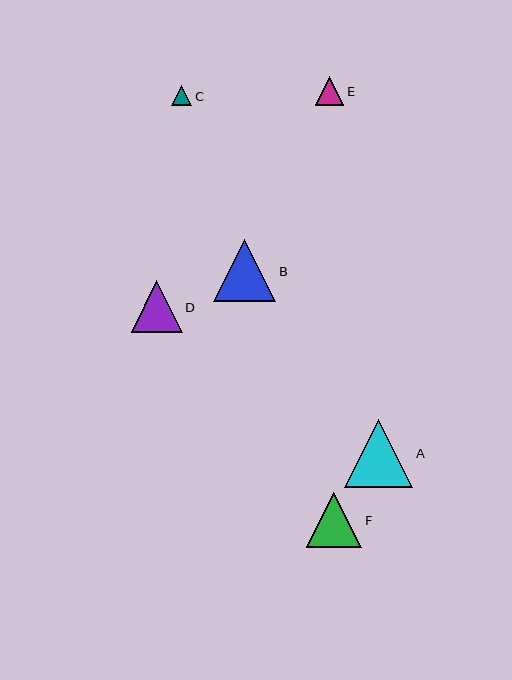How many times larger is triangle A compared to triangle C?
Triangle A is approximately 3.3 times the size of triangle C.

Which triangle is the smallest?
Triangle C is the smallest with a size of approximately 20 pixels.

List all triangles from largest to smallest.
From largest to smallest: A, B, F, D, E, C.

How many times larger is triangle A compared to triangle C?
Triangle A is approximately 3.3 times the size of triangle C.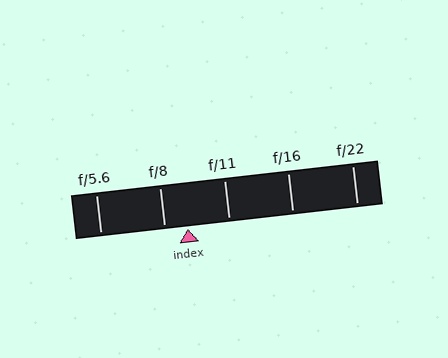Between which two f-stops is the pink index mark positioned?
The index mark is between f/8 and f/11.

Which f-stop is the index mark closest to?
The index mark is closest to f/8.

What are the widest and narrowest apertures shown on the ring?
The widest aperture shown is f/5.6 and the narrowest is f/22.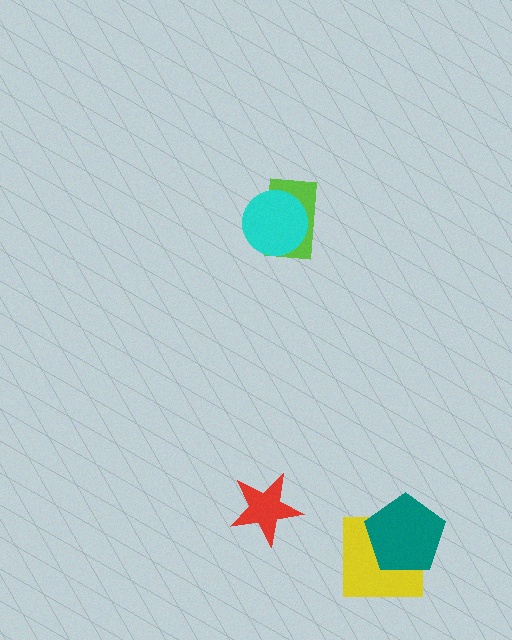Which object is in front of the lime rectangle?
The cyan circle is in front of the lime rectangle.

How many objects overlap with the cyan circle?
1 object overlaps with the cyan circle.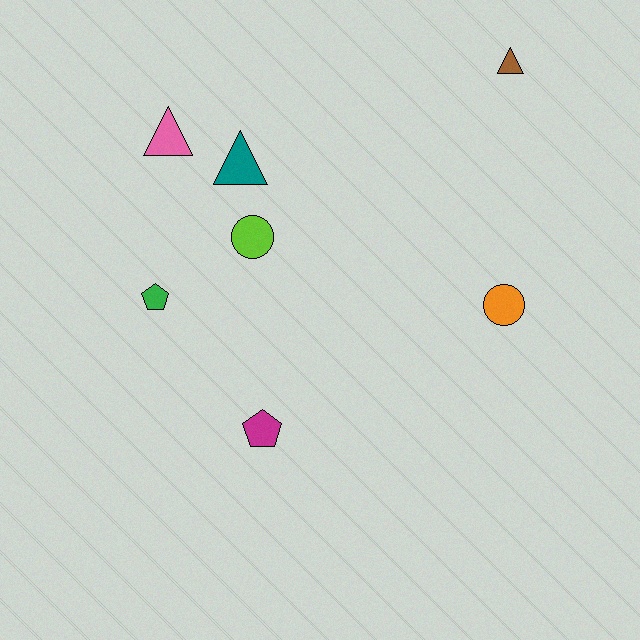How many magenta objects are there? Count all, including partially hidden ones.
There is 1 magenta object.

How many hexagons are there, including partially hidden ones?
There are no hexagons.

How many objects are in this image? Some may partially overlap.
There are 7 objects.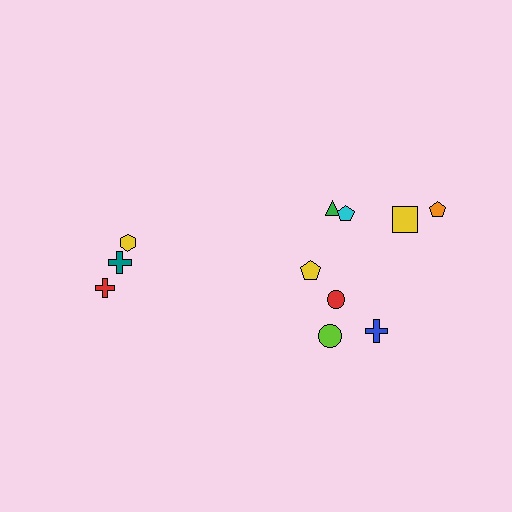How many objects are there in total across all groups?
There are 11 objects.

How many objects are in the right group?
There are 8 objects.